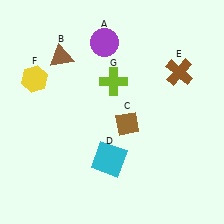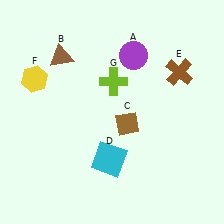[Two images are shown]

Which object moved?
The purple circle (A) moved right.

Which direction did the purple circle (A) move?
The purple circle (A) moved right.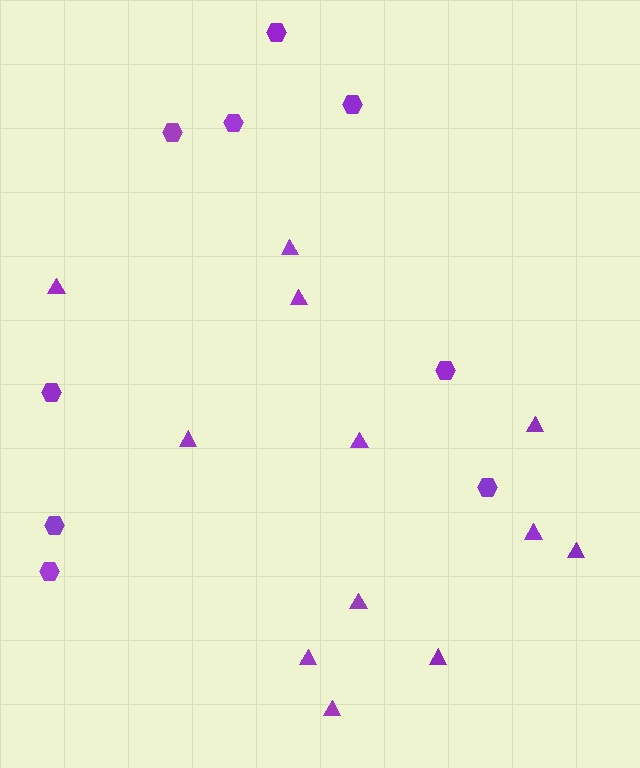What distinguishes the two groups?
There are 2 groups: one group of hexagons (9) and one group of triangles (12).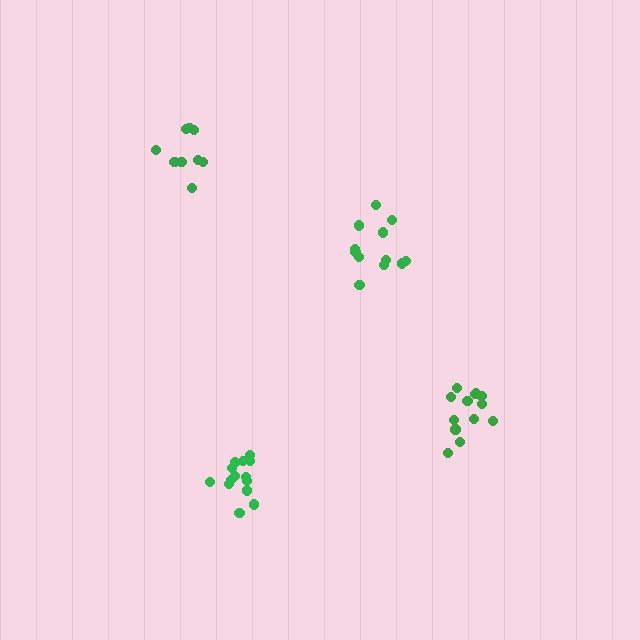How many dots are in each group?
Group 1: 12 dots, Group 2: 14 dots, Group 3: 9 dots, Group 4: 13 dots (48 total).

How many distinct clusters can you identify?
There are 4 distinct clusters.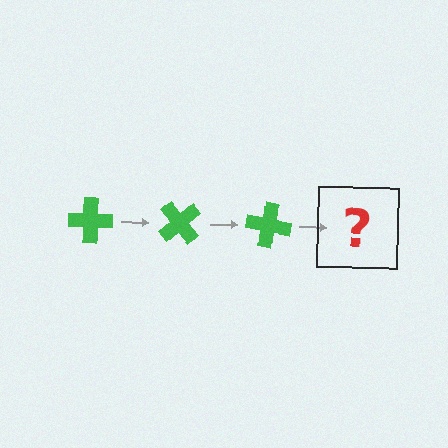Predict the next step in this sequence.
The next step is a green cross rotated 150 degrees.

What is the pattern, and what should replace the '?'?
The pattern is that the cross rotates 50 degrees each step. The '?' should be a green cross rotated 150 degrees.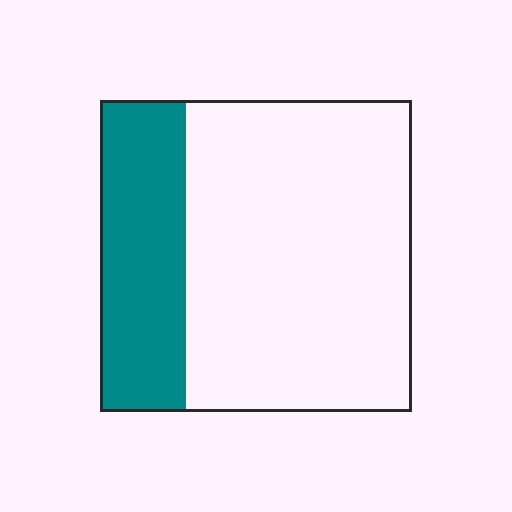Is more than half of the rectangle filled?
No.